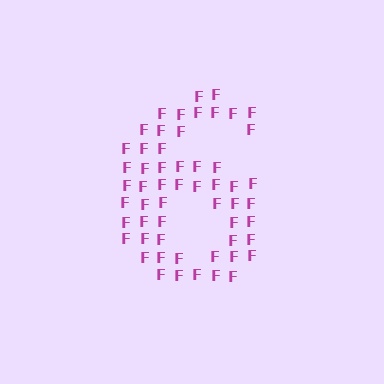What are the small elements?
The small elements are letter F's.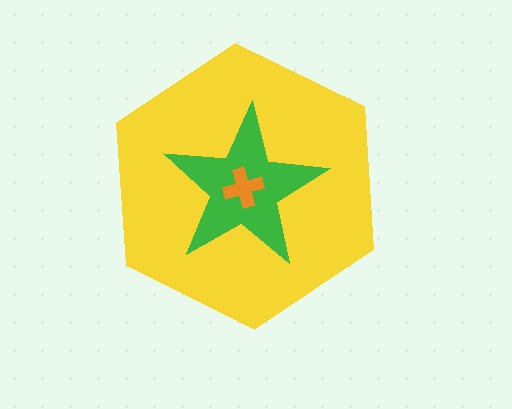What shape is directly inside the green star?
The orange cross.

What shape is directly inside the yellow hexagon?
The green star.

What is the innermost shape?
The orange cross.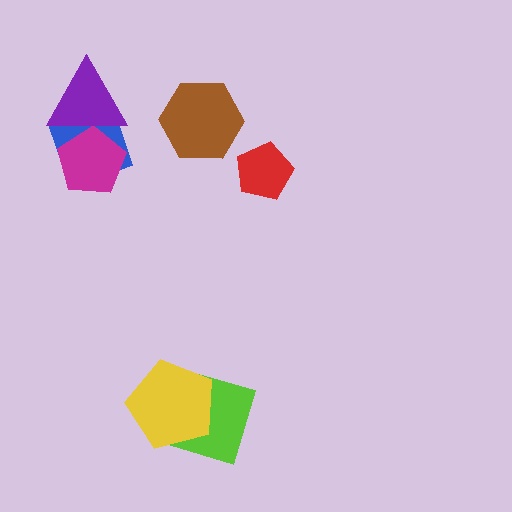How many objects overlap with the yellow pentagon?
1 object overlaps with the yellow pentagon.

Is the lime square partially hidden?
Yes, it is partially covered by another shape.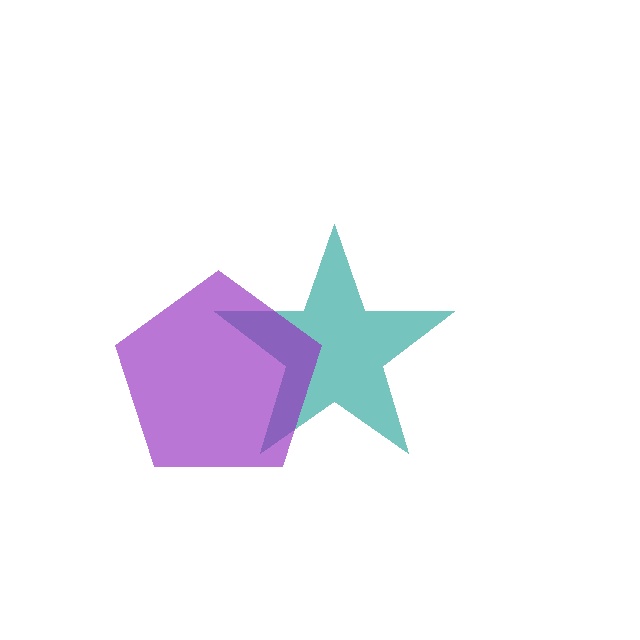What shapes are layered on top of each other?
The layered shapes are: a teal star, a purple pentagon.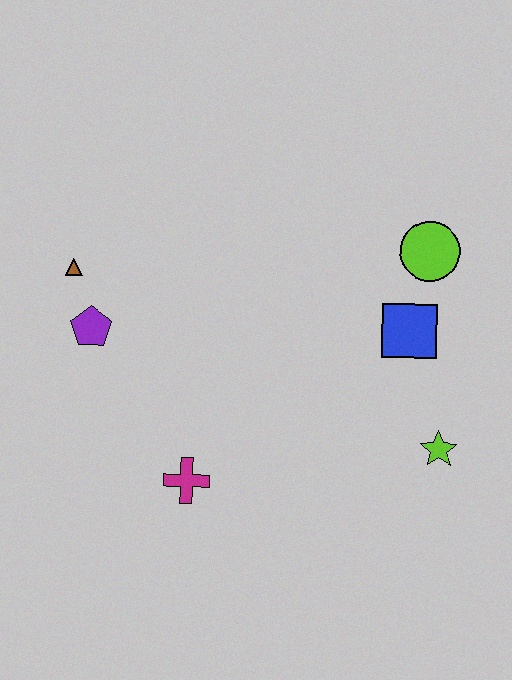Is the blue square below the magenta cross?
No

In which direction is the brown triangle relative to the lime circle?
The brown triangle is to the left of the lime circle.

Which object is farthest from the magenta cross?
The lime circle is farthest from the magenta cross.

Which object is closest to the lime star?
The blue square is closest to the lime star.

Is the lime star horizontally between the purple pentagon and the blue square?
No